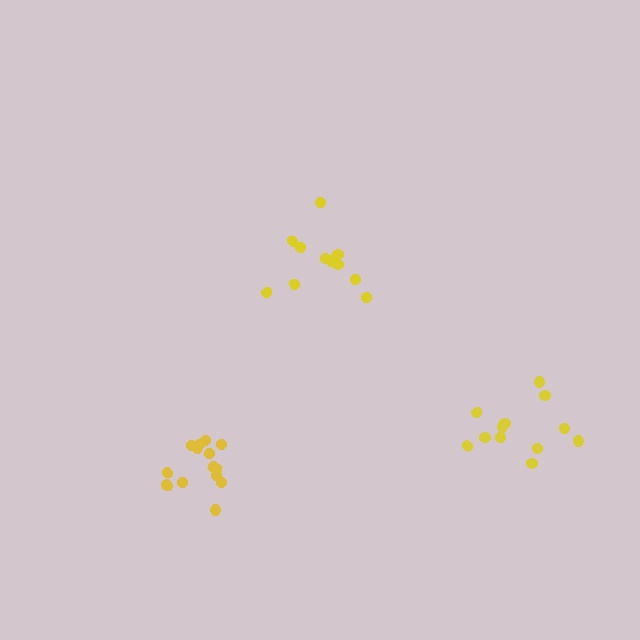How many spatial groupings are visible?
There are 3 spatial groupings.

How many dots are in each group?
Group 1: 11 dots, Group 2: 14 dots, Group 3: 12 dots (37 total).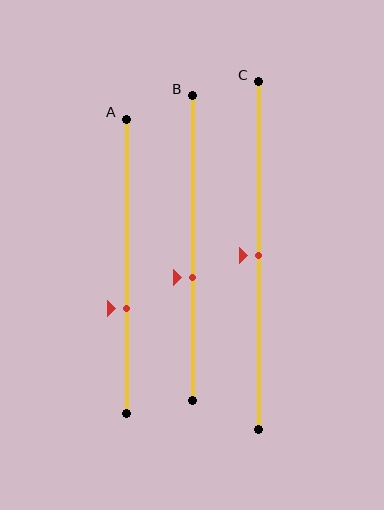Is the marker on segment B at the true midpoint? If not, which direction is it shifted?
No, the marker on segment B is shifted downward by about 10% of the segment length.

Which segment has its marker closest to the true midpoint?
Segment C has its marker closest to the true midpoint.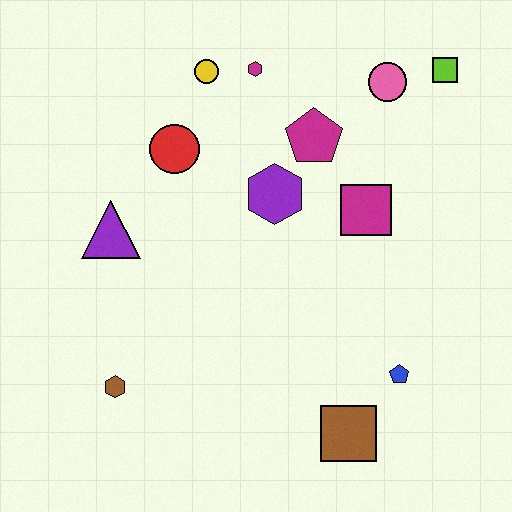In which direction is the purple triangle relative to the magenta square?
The purple triangle is to the left of the magenta square.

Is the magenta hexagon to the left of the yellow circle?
No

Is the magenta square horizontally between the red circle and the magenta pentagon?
No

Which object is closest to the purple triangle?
The red circle is closest to the purple triangle.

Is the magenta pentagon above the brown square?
Yes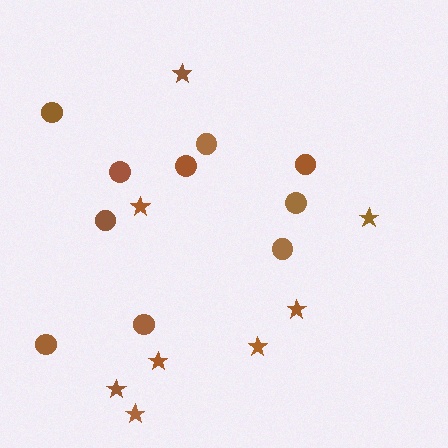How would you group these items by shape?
There are 2 groups: one group of stars (8) and one group of circles (10).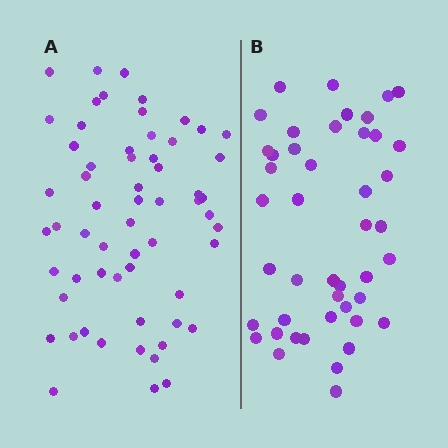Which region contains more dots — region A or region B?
Region A (the left region) has more dots.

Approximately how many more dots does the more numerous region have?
Region A has approximately 15 more dots than region B.